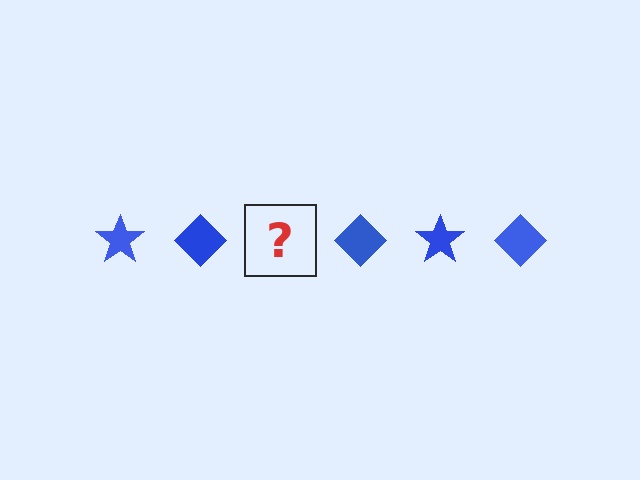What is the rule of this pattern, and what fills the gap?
The rule is that the pattern cycles through star, diamond shapes in blue. The gap should be filled with a blue star.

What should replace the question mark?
The question mark should be replaced with a blue star.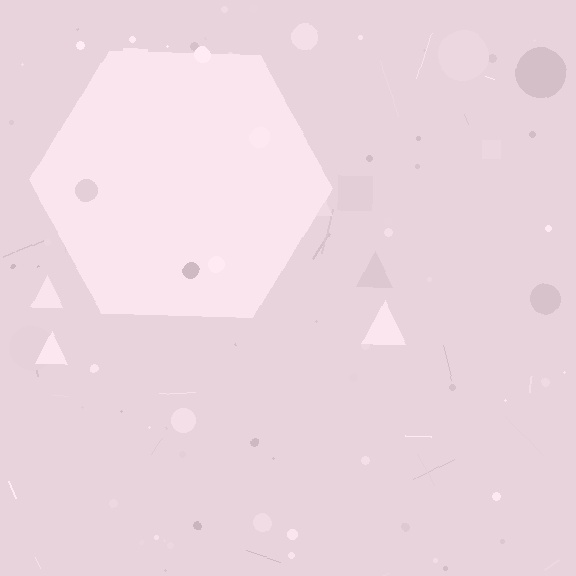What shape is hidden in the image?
A hexagon is hidden in the image.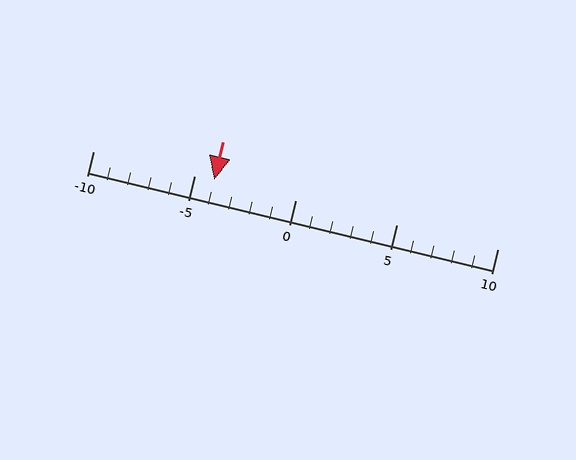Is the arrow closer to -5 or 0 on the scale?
The arrow is closer to -5.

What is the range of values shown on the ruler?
The ruler shows values from -10 to 10.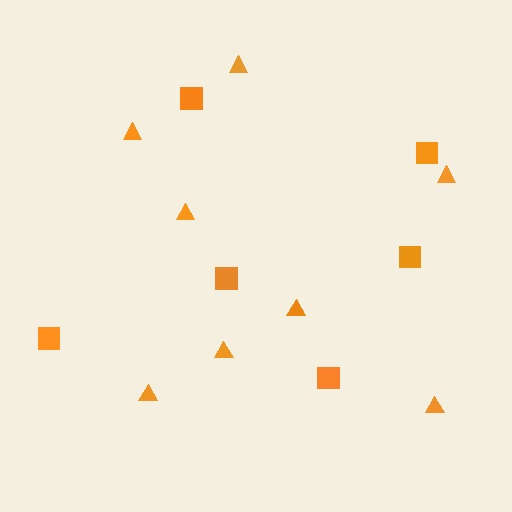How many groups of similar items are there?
There are 2 groups: one group of squares (6) and one group of triangles (8).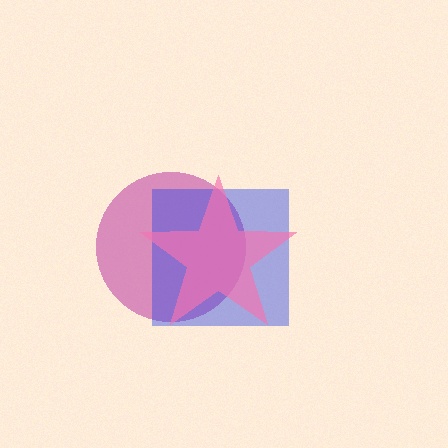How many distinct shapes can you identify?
There are 3 distinct shapes: a magenta circle, a blue square, a pink star.